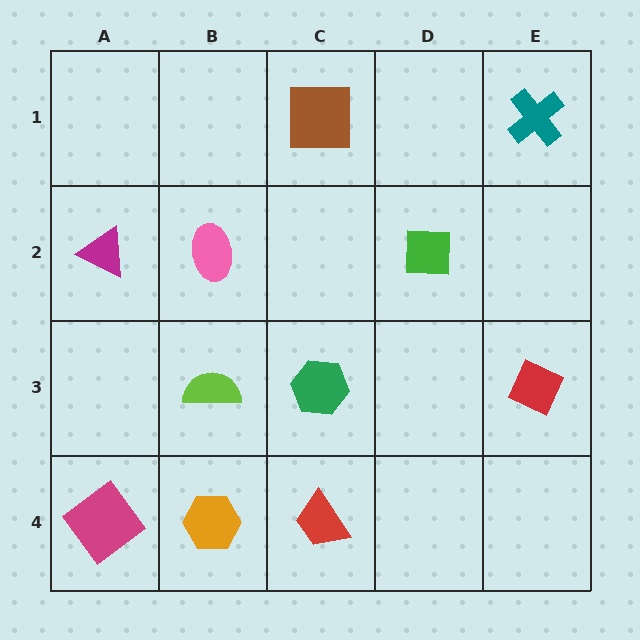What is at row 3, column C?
A green hexagon.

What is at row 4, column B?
An orange hexagon.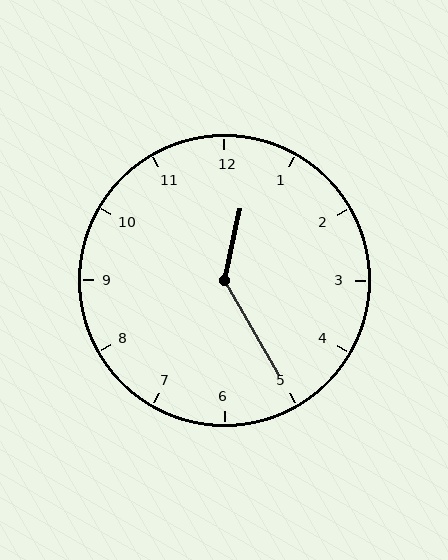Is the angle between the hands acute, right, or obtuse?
It is obtuse.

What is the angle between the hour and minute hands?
Approximately 138 degrees.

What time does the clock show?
12:25.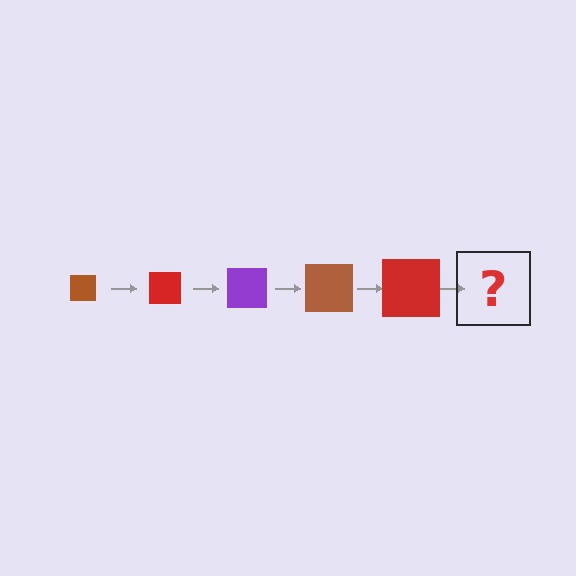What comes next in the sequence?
The next element should be a purple square, larger than the previous one.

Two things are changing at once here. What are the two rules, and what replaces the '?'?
The two rules are that the square grows larger each step and the color cycles through brown, red, and purple. The '?' should be a purple square, larger than the previous one.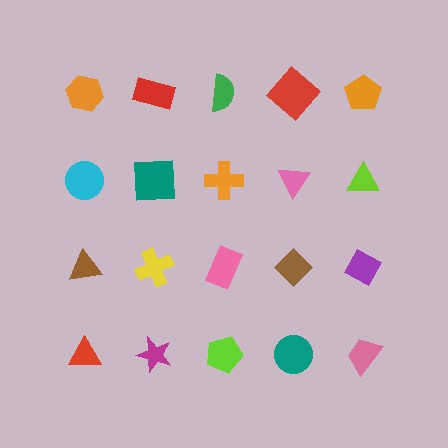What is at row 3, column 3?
A pink rectangle.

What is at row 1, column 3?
A green semicircle.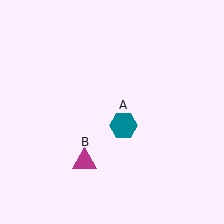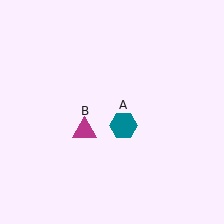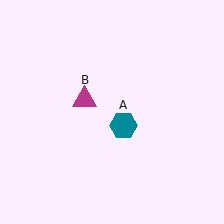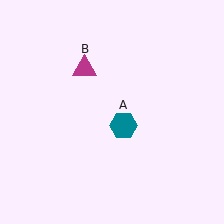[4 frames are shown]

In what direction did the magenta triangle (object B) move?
The magenta triangle (object B) moved up.